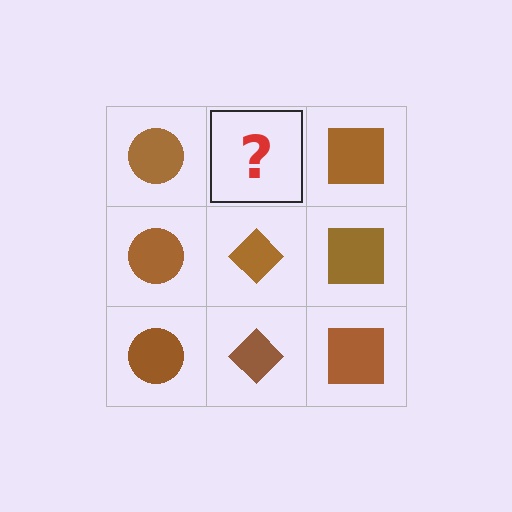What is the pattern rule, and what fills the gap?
The rule is that each column has a consistent shape. The gap should be filled with a brown diamond.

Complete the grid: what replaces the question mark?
The question mark should be replaced with a brown diamond.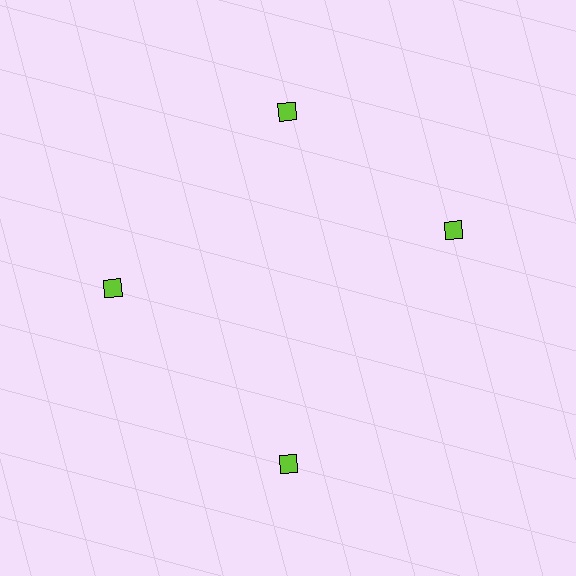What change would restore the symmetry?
The symmetry would be restored by rotating it back into even spacing with its neighbors so that all 4 diamonds sit at equal angles and equal distance from the center.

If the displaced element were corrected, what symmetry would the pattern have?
It would have 4-fold rotational symmetry — the pattern would map onto itself every 90 degrees.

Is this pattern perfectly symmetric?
No. The 4 lime diamonds are arranged in a ring, but one element near the 3 o'clock position is rotated out of alignment along the ring, breaking the 4-fold rotational symmetry.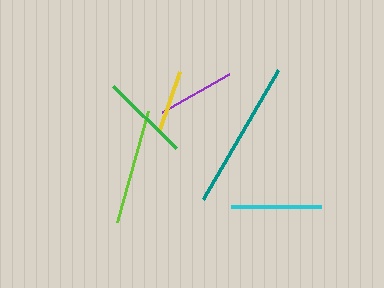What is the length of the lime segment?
The lime segment is approximately 115 pixels long.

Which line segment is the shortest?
The yellow line is the shortest at approximately 61 pixels.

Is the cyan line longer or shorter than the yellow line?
The cyan line is longer than the yellow line.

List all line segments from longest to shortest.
From longest to shortest: teal, lime, cyan, green, purple, yellow.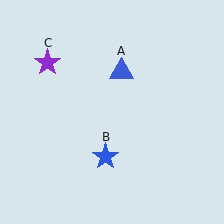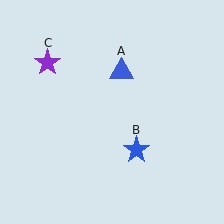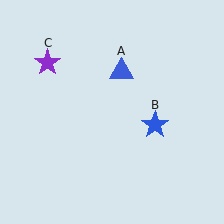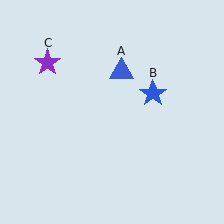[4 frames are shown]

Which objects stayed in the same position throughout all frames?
Blue triangle (object A) and purple star (object C) remained stationary.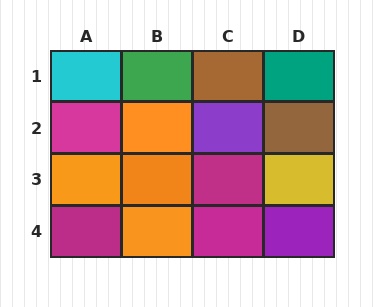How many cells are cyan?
1 cell is cyan.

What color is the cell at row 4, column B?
Orange.